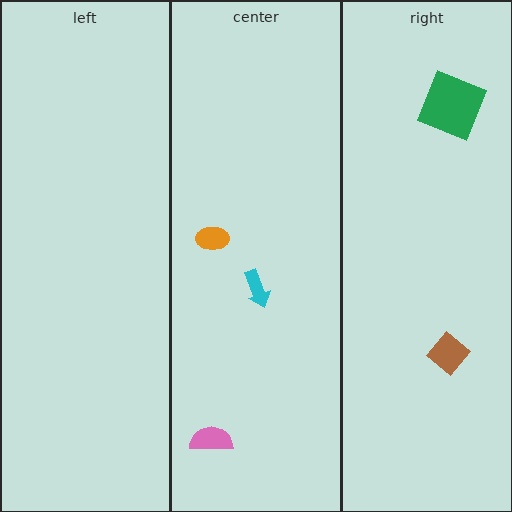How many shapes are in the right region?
2.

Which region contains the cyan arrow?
The center region.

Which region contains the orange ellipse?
The center region.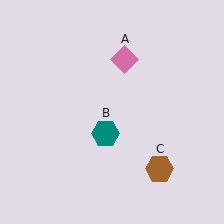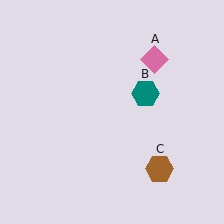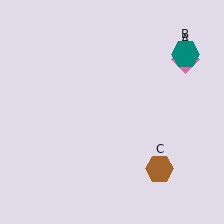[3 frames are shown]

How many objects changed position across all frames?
2 objects changed position: pink diamond (object A), teal hexagon (object B).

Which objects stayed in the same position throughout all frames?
Brown hexagon (object C) remained stationary.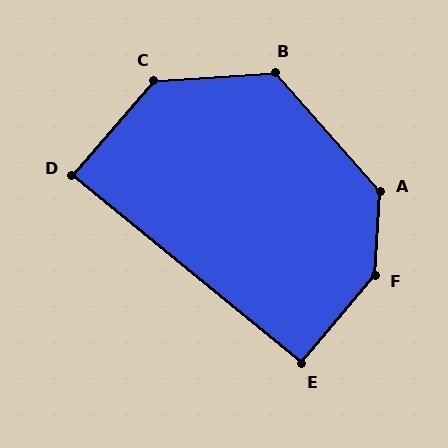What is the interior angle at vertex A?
Approximately 135 degrees (obtuse).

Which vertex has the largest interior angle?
F, at approximately 144 degrees.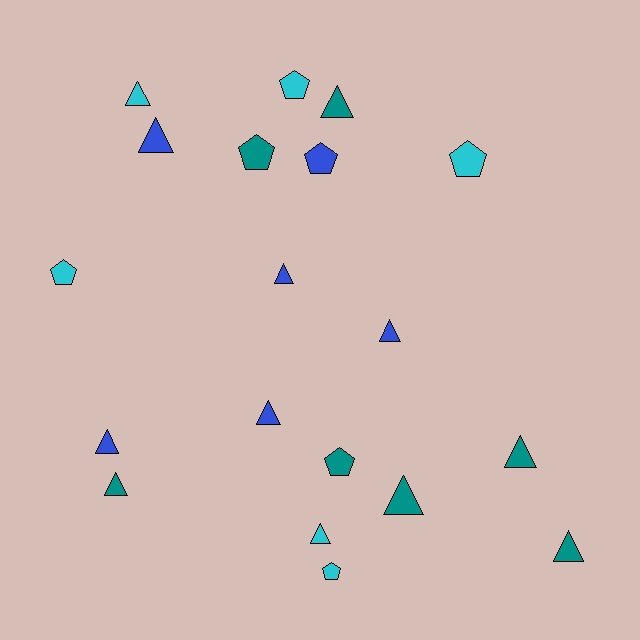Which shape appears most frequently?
Triangle, with 12 objects.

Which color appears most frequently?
Teal, with 7 objects.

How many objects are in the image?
There are 19 objects.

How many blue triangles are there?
There are 5 blue triangles.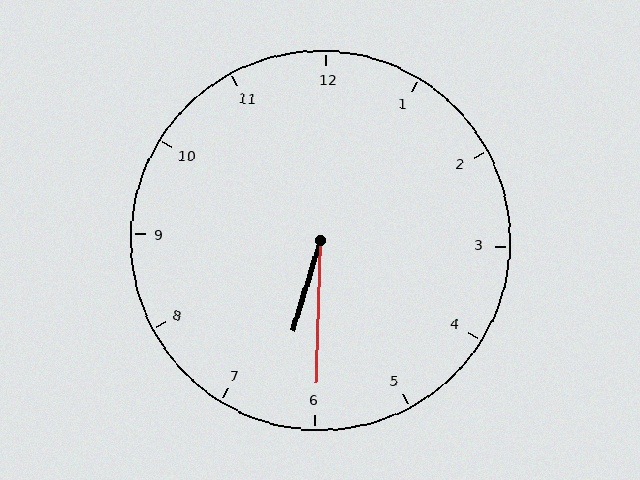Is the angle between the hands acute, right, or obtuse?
It is acute.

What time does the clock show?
6:30.